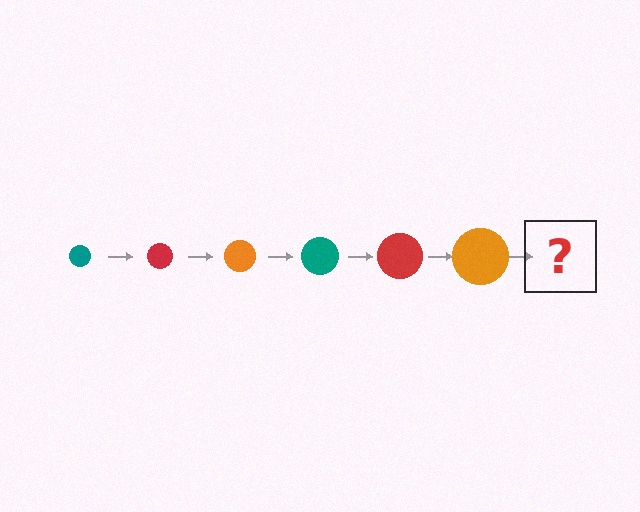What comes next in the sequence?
The next element should be a teal circle, larger than the previous one.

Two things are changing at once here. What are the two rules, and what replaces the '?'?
The two rules are that the circle grows larger each step and the color cycles through teal, red, and orange. The '?' should be a teal circle, larger than the previous one.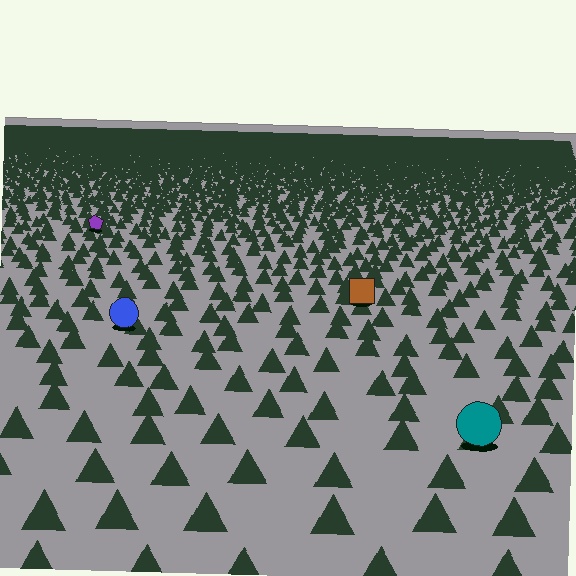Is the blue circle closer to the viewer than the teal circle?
No. The teal circle is closer — you can tell from the texture gradient: the ground texture is coarser near it.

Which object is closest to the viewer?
The teal circle is closest. The texture marks near it are larger and more spread out.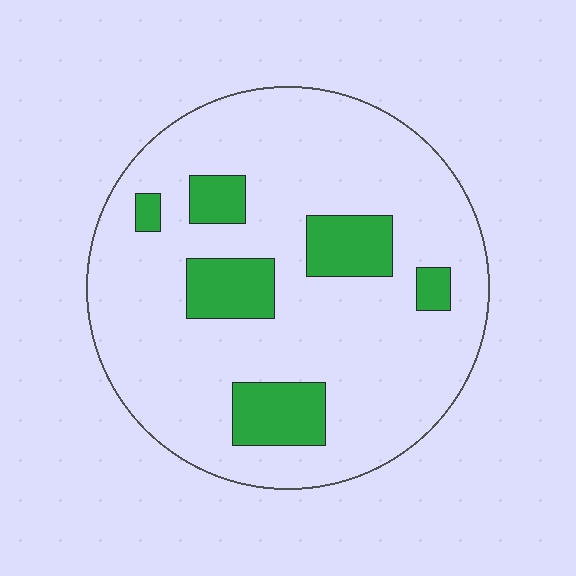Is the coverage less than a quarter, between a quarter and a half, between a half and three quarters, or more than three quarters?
Less than a quarter.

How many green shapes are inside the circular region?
6.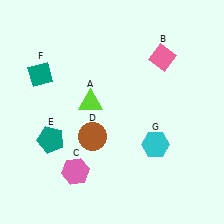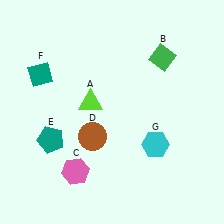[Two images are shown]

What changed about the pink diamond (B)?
In Image 1, B is pink. In Image 2, it changed to green.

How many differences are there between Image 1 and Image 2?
There is 1 difference between the two images.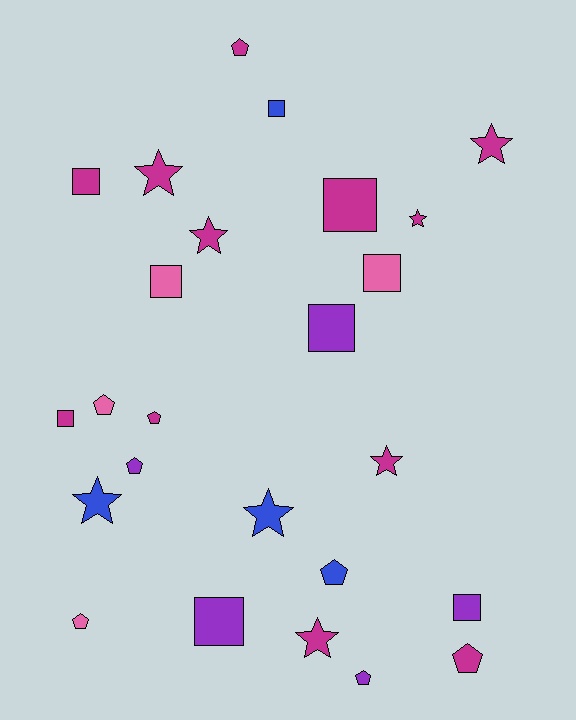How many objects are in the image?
There are 25 objects.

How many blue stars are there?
There are 2 blue stars.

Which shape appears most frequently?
Square, with 9 objects.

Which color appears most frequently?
Magenta, with 12 objects.